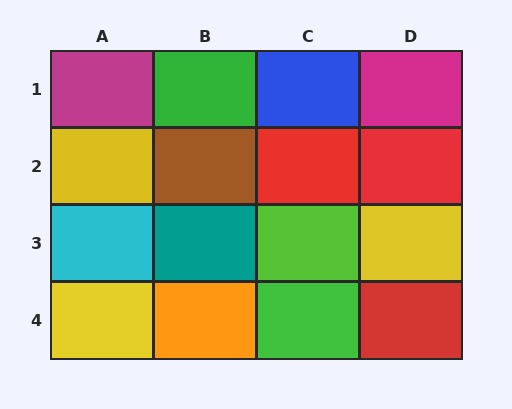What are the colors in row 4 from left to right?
Yellow, orange, green, red.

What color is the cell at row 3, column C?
Lime.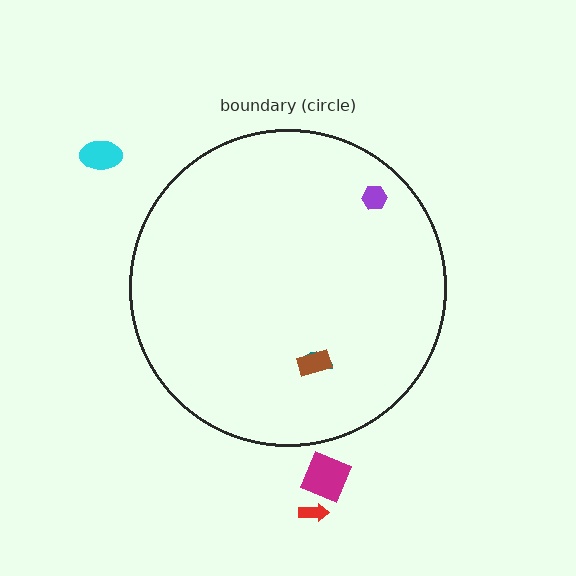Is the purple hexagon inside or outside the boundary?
Inside.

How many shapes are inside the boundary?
3 inside, 3 outside.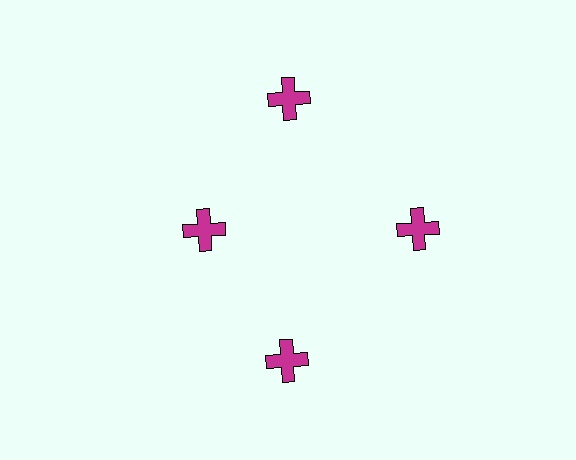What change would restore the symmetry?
The symmetry would be restored by moving it outward, back onto the ring so that all 4 crosses sit at equal angles and equal distance from the center.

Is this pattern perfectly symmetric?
No. The 4 magenta crosses are arranged in a ring, but one element near the 9 o'clock position is pulled inward toward the center, breaking the 4-fold rotational symmetry.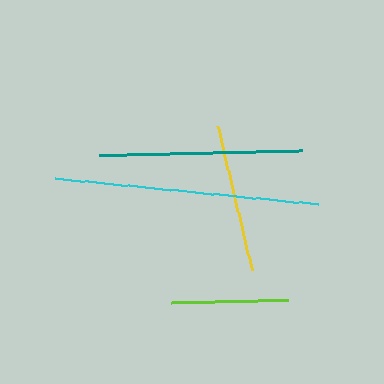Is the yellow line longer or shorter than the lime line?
The yellow line is longer than the lime line.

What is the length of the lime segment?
The lime segment is approximately 117 pixels long.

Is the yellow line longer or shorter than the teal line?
The teal line is longer than the yellow line.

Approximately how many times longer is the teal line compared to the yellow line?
The teal line is approximately 1.4 times the length of the yellow line.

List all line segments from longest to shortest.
From longest to shortest: cyan, teal, yellow, lime.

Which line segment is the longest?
The cyan line is the longest at approximately 265 pixels.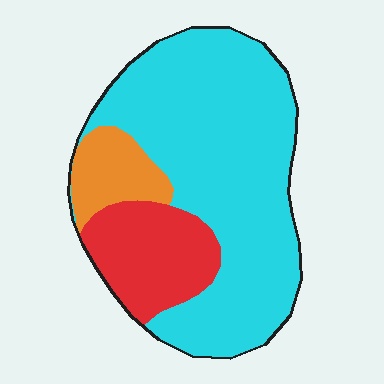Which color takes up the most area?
Cyan, at roughly 70%.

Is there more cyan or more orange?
Cyan.